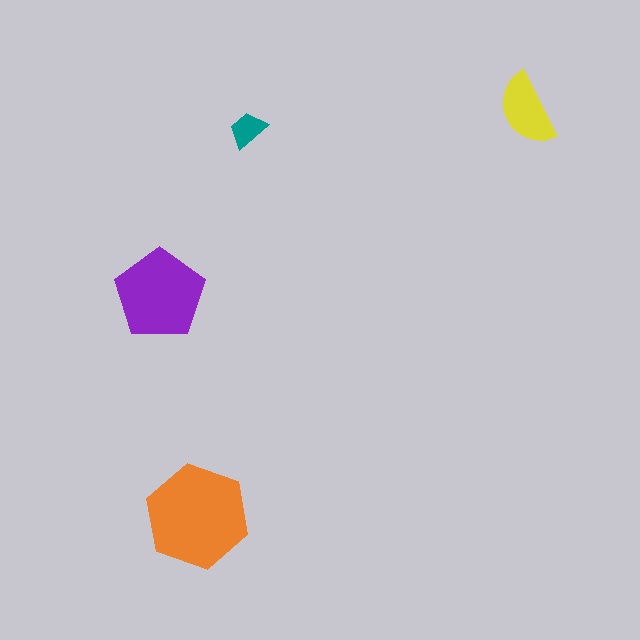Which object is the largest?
The orange hexagon.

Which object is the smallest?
The teal trapezoid.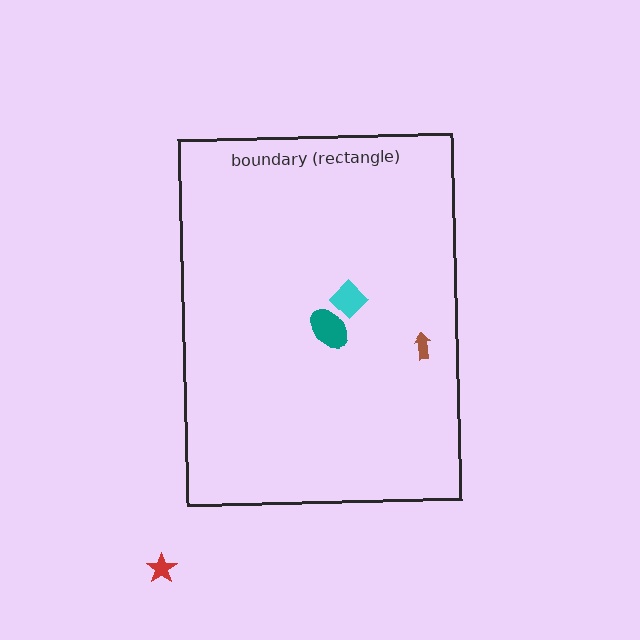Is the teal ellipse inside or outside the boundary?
Inside.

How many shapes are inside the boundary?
3 inside, 1 outside.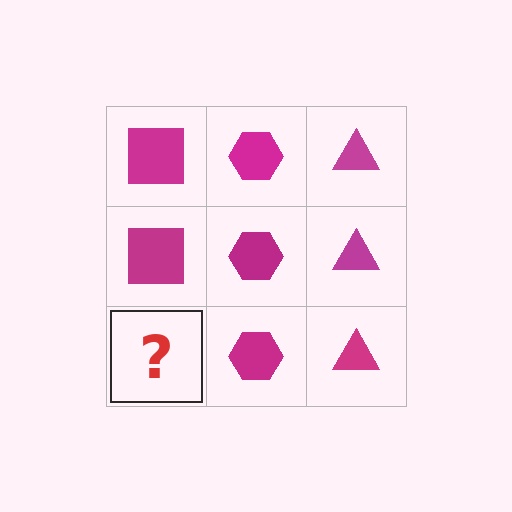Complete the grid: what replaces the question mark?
The question mark should be replaced with a magenta square.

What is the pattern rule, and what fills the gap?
The rule is that each column has a consistent shape. The gap should be filled with a magenta square.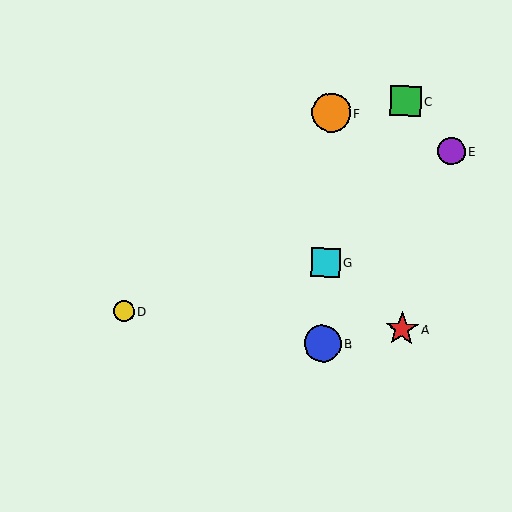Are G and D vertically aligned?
No, G is at x≈326 and D is at x≈124.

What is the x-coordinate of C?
Object C is at x≈406.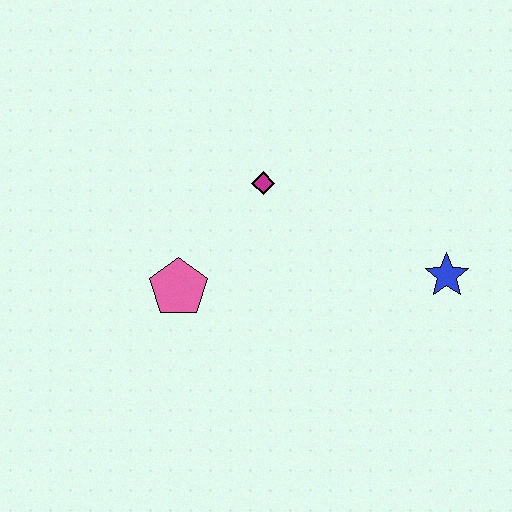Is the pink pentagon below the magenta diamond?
Yes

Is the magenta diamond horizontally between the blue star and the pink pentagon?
Yes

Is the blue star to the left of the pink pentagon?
No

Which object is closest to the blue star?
The magenta diamond is closest to the blue star.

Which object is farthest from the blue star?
The pink pentagon is farthest from the blue star.